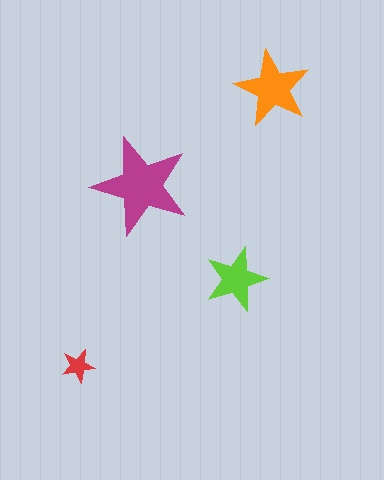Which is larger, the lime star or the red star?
The lime one.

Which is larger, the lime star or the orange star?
The orange one.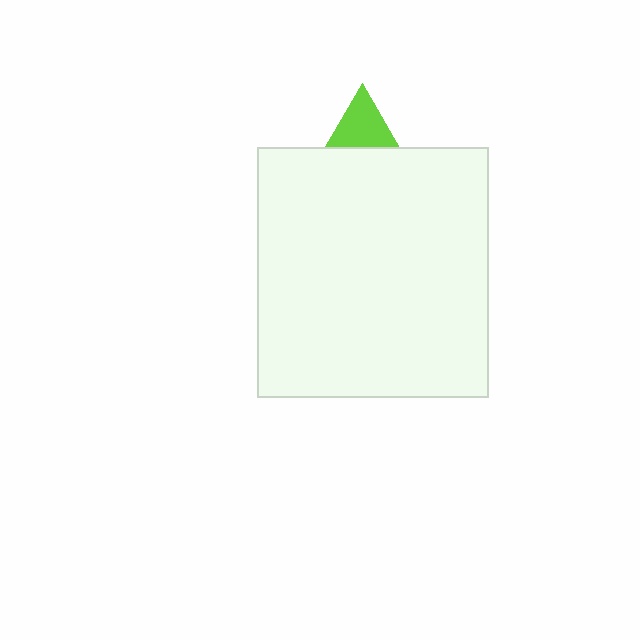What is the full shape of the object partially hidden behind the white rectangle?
The partially hidden object is a lime triangle.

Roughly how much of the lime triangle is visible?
A small part of it is visible (roughly 37%).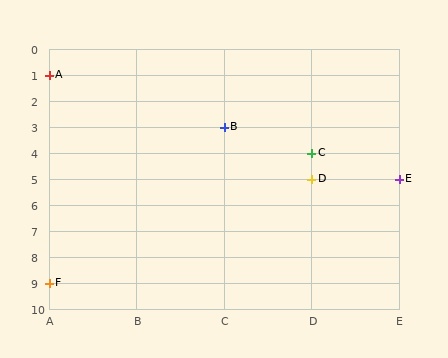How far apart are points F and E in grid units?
Points F and E are 4 columns and 4 rows apart (about 5.7 grid units diagonally).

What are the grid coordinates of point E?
Point E is at grid coordinates (E, 5).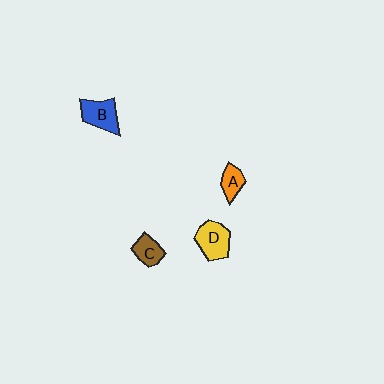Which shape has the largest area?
Shape D (yellow).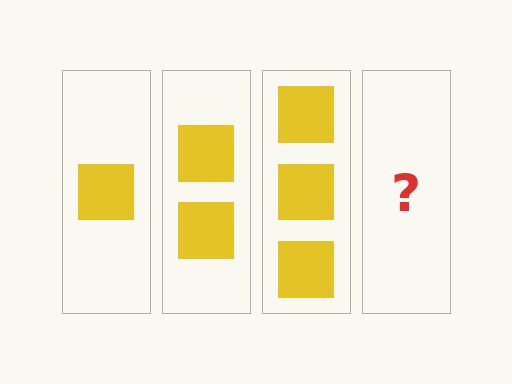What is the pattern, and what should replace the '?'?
The pattern is that each step adds one more square. The '?' should be 4 squares.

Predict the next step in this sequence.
The next step is 4 squares.